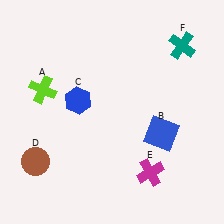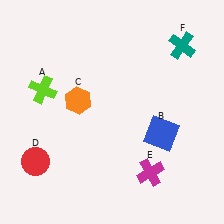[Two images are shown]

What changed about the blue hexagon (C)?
In Image 1, C is blue. In Image 2, it changed to orange.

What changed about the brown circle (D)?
In Image 1, D is brown. In Image 2, it changed to red.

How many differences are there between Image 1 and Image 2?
There are 2 differences between the two images.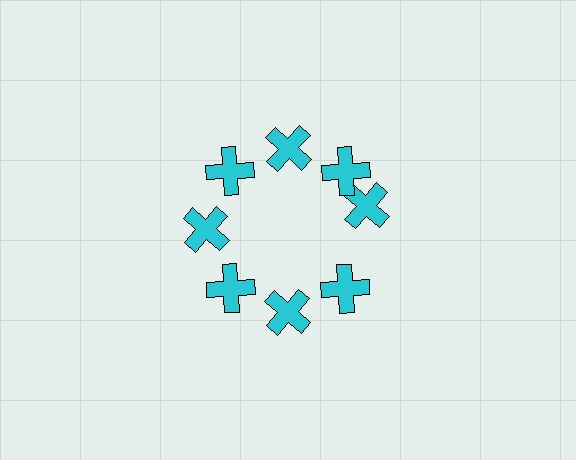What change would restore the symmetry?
The symmetry would be restored by rotating it back into even spacing with its neighbors so that all 8 crosses sit at equal angles and equal distance from the center.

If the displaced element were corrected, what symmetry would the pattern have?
It would have 8-fold rotational symmetry — the pattern would map onto itself every 45 degrees.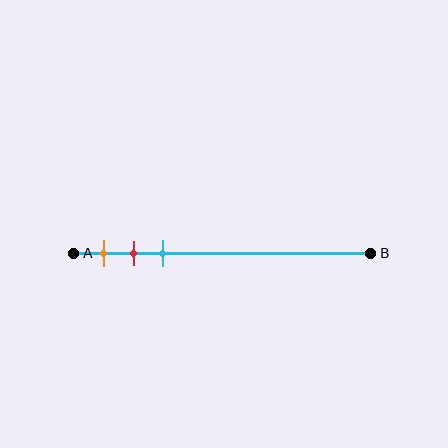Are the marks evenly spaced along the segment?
Yes, the marks are approximately evenly spaced.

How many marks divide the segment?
There are 3 marks dividing the segment.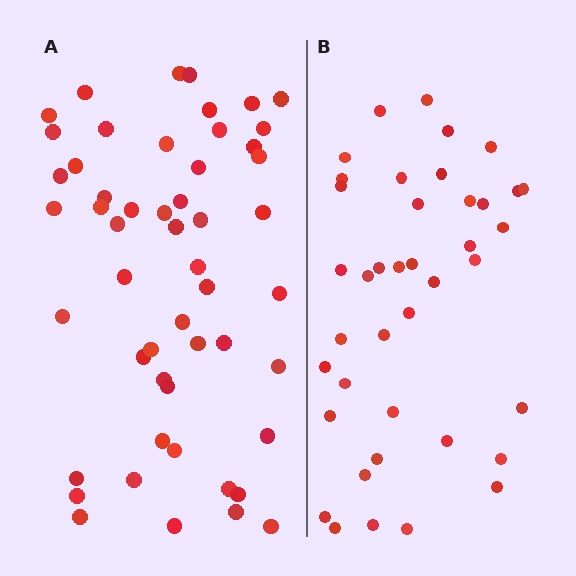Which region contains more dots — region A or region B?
Region A (the left region) has more dots.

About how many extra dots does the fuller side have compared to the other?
Region A has roughly 12 or so more dots than region B.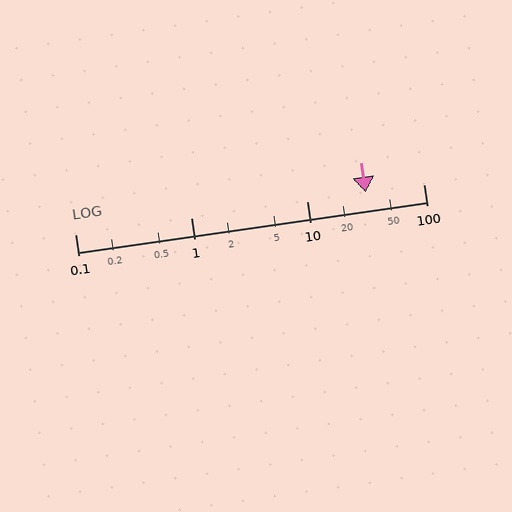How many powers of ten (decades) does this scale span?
The scale spans 3 decades, from 0.1 to 100.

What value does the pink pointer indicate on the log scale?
The pointer indicates approximately 32.